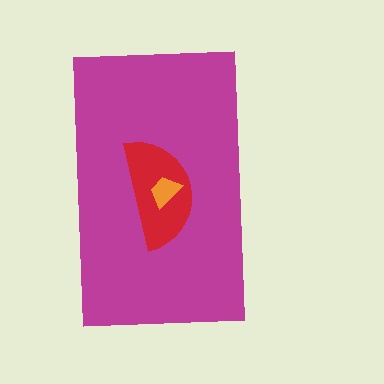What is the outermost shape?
The magenta rectangle.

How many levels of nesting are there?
3.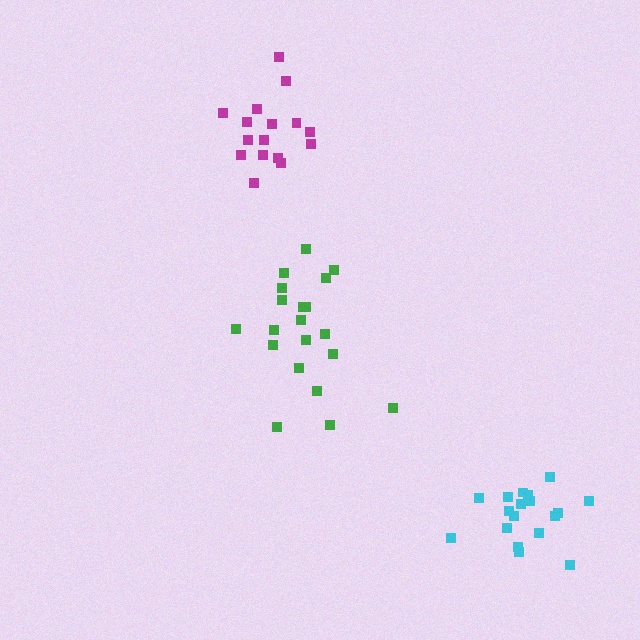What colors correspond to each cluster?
The clusters are colored: green, magenta, cyan.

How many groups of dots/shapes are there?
There are 3 groups.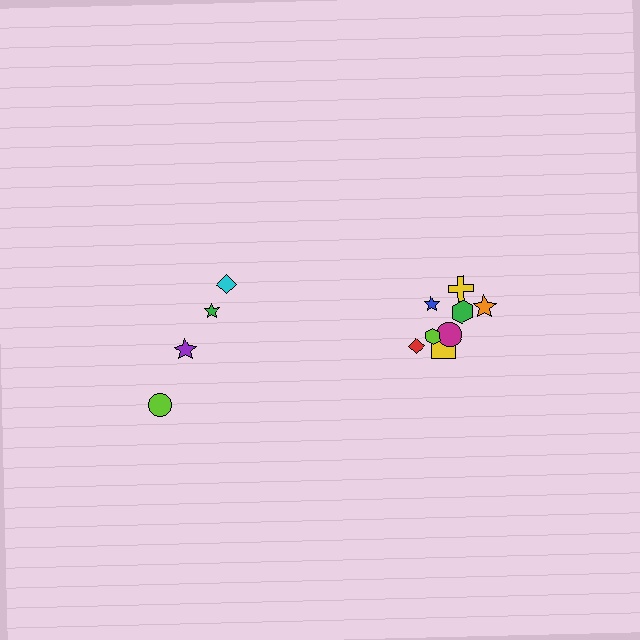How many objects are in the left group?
There are 4 objects.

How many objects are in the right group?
There are 8 objects.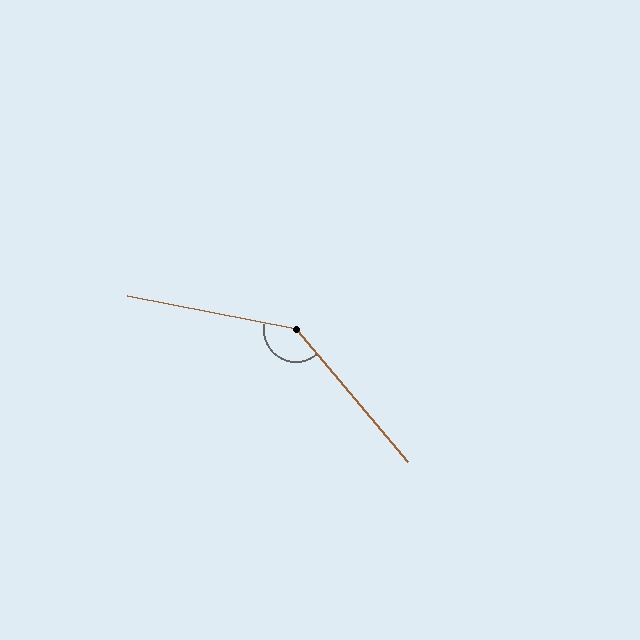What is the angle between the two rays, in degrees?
Approximately 141 degrees.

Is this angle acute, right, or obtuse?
It is obtuse.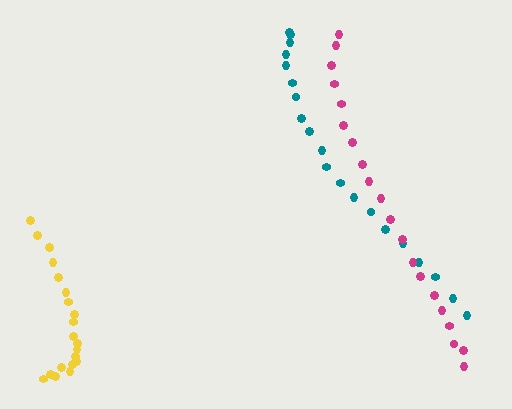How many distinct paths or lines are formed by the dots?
There are 3 distinct paths.